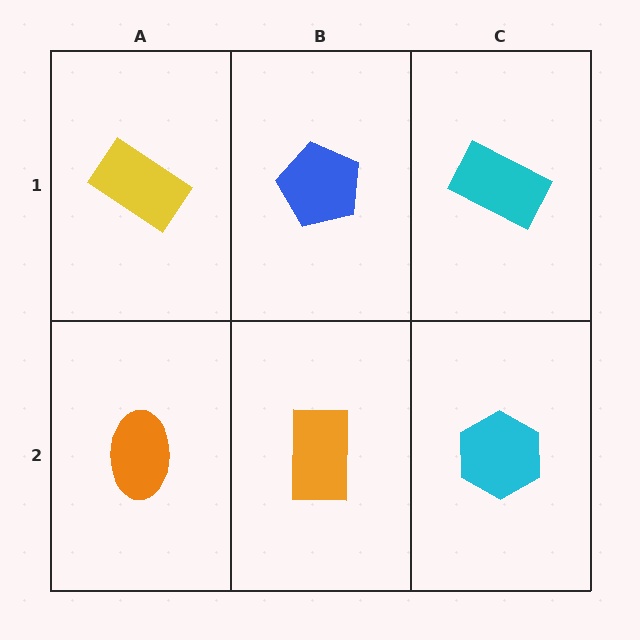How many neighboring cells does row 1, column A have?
2.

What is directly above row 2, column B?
A blue pentagon.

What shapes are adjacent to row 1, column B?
An orange rectangle (row 2, column B), a yellow rectangle (row 1, column A), a cyan rectangle (row 1, column C).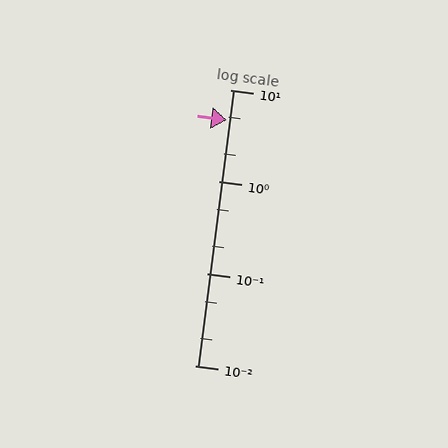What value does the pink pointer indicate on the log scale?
The pointer indicates approximately 4.7.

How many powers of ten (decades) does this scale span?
The scale spans 3 decades, from 0.01 to 10.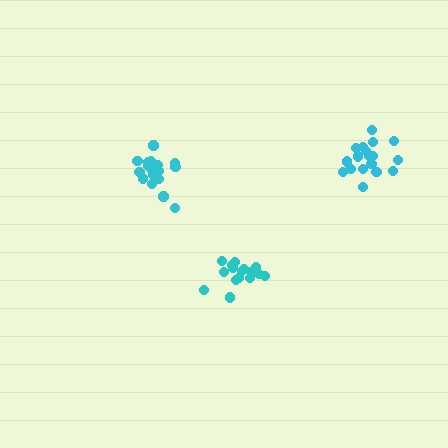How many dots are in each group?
Group 1: 17 dots, Group 2: 17 dots, Group 3: 19 dots (53 total).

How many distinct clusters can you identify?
There are 3 distinct clusters.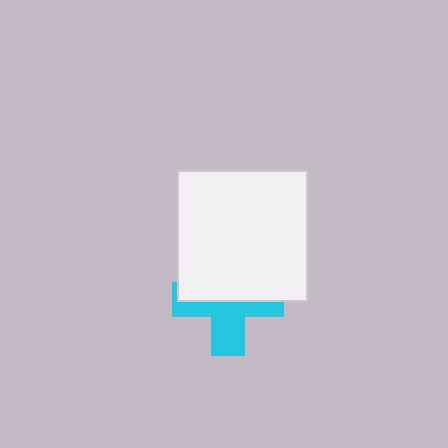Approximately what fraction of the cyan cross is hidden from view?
Roughly 52% of the cyan cross is hidden behind the white square.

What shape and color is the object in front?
The object in front is a white square.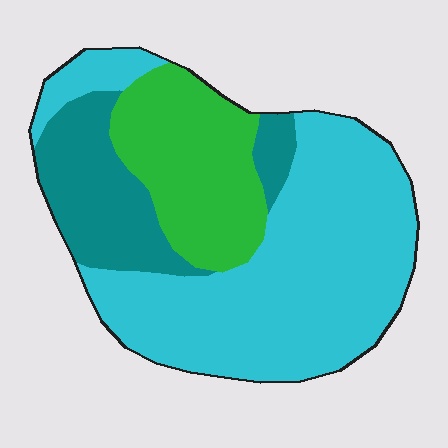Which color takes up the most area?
Cyan, at roughly 55%.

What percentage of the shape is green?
Green covers about 25% of the shape.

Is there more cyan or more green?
Cyan.